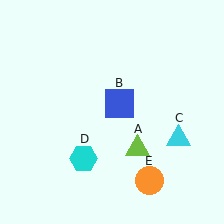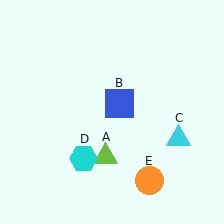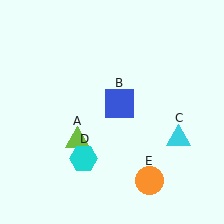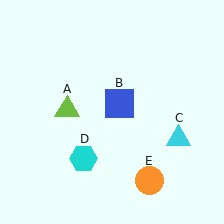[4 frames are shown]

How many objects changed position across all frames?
1 object changed position: lime triangle (object A).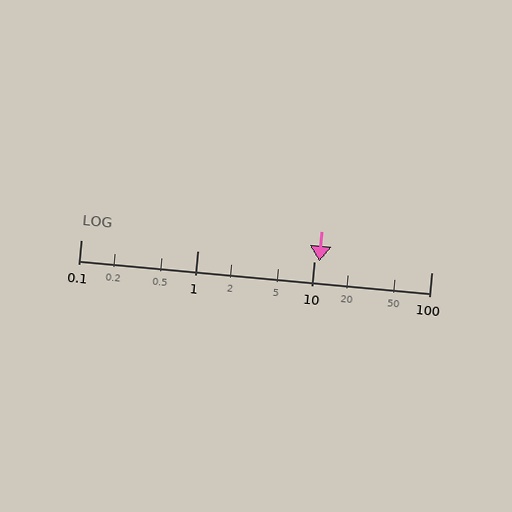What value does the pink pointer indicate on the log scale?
The pointer indicates approximately 11.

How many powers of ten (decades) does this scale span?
The scale spans 3 decades, from 0.1 to 100.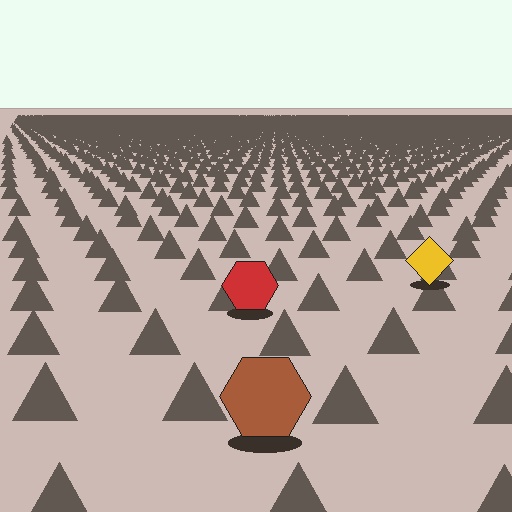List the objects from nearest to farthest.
From nearest to farthest: the brown hexagon, the red hexagon, the yellow diamond.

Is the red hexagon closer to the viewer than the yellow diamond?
Yes. The red hexagon is closer — you can tell from the texture gradient: the ground texture is coarser near it.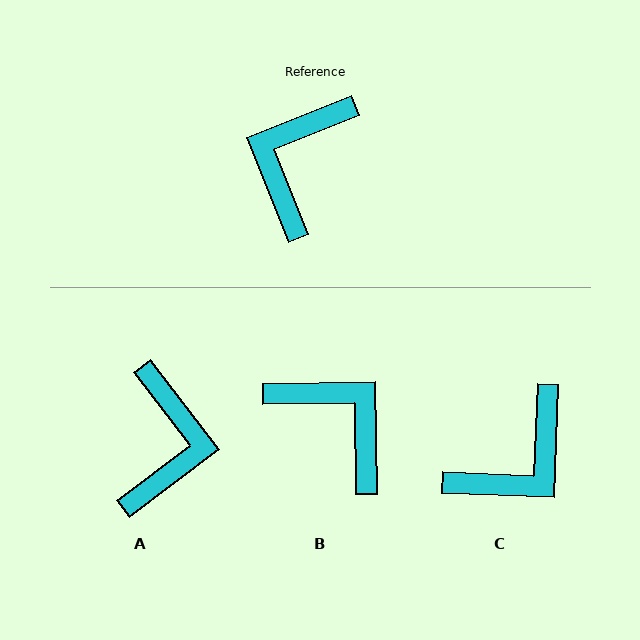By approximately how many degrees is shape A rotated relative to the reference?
Approximately 165 degrees clockwise.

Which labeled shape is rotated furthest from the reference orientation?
A, about 165 degrees away.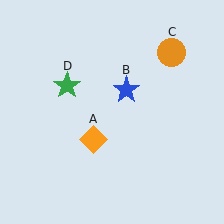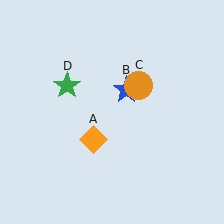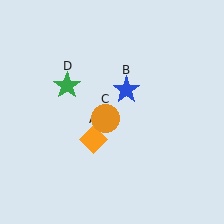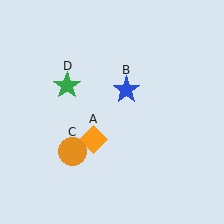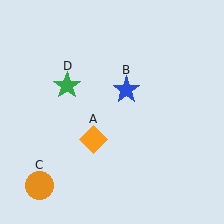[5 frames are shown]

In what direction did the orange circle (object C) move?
The orange circle (object C) moved down and to the left.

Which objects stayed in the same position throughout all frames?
Orange diamond (object A) and blue star (object B) and green star (object D) remained stationary.